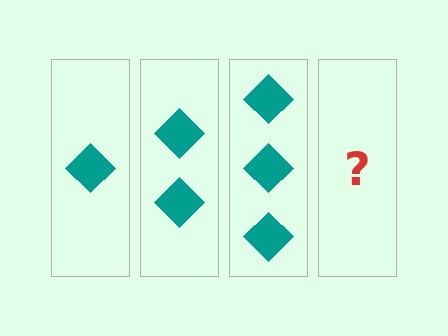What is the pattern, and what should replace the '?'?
The pattern is that each step adds one more diamond. The '?' should be 4 diamonds.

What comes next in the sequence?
The next element should be 4 diamonds.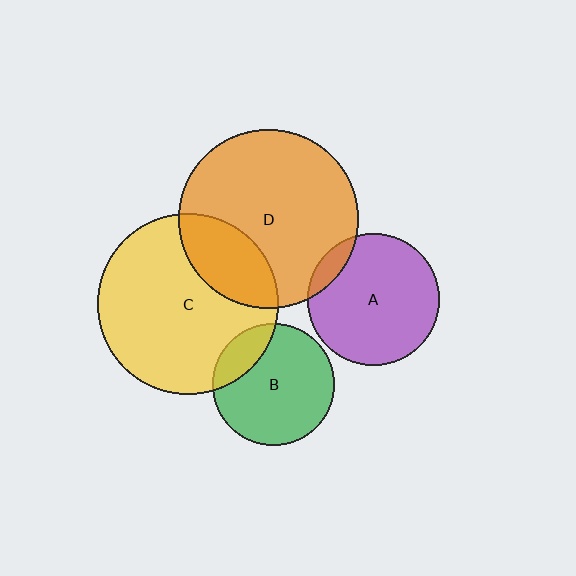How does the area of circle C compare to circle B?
Approximately 2.2 times.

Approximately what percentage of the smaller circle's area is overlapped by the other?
Approximately 25%.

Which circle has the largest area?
Circle C (yellow).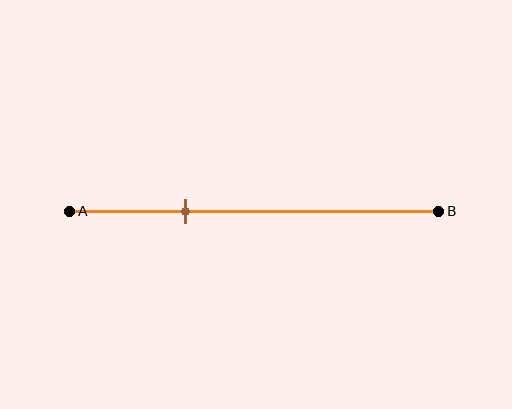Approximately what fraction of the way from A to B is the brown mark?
The brown mark is approximately 30% of the way from A to B.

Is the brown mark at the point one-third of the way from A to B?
Yes, the mark is approximately at the one-third point.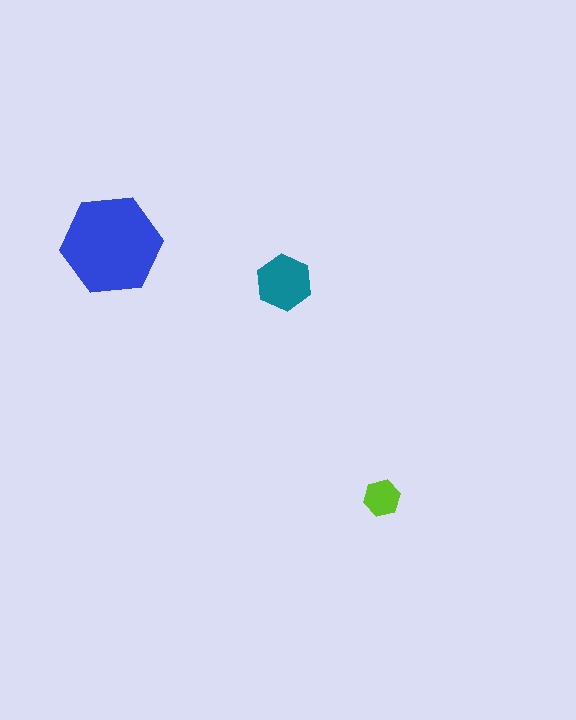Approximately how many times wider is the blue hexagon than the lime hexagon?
About 2.5 times wider.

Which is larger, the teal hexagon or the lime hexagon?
The teal one.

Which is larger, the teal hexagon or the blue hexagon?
The blue one.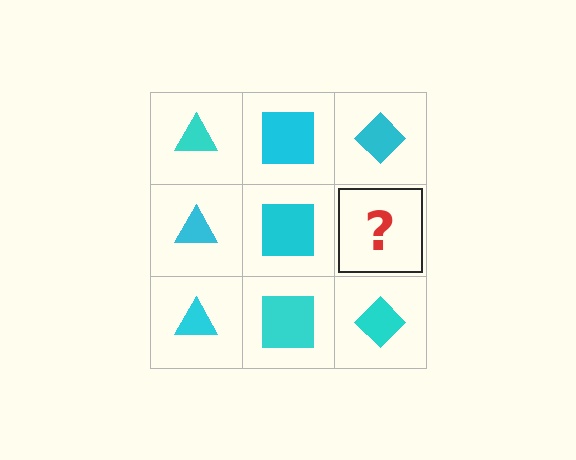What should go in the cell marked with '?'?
The missing cell should contain a cyan diamond.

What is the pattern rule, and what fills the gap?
The rule is that each column has a consistent shape. The gap should be filled with a cyan diamond.